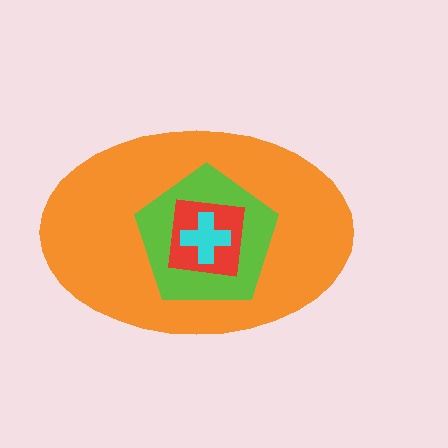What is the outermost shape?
The orange ellipse.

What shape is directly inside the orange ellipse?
The lime pentagon.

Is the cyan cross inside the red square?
Yes.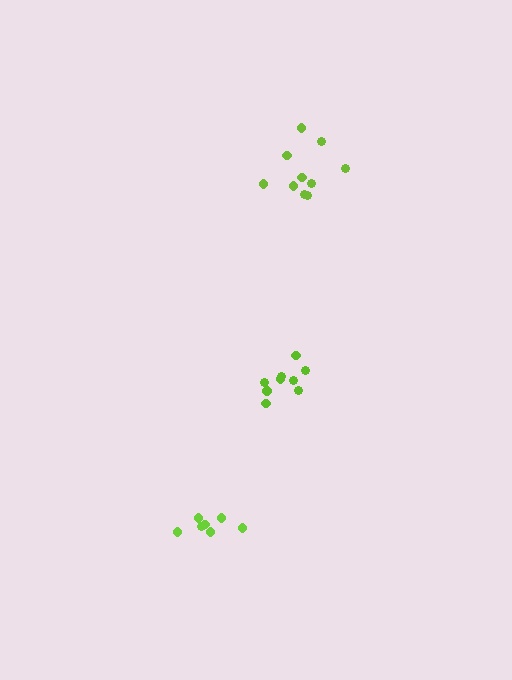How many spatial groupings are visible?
There are 3 spatial groupings.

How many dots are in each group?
Group 1: 10 dots, Group 2: 7 dots, Group 3: 9 dots (26 total).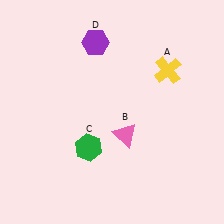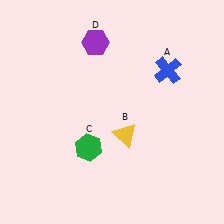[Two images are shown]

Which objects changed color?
A changed from yellow to blue. B changed from pink to yellow.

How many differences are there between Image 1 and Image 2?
There are 2 differences between the two images.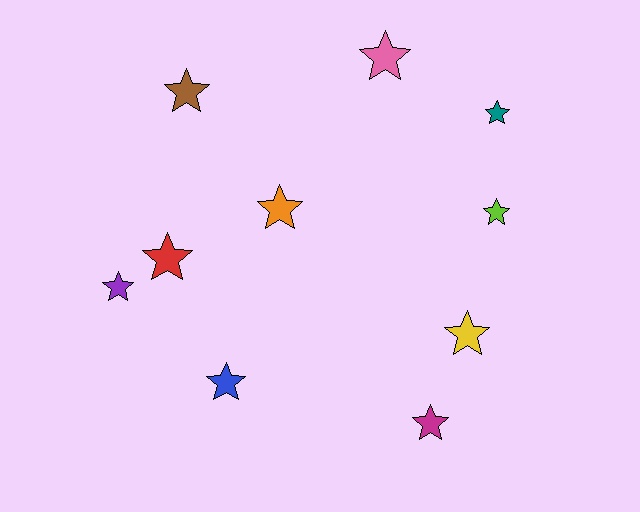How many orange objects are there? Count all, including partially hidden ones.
There is 1 orange object.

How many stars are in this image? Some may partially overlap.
There are 10 stars.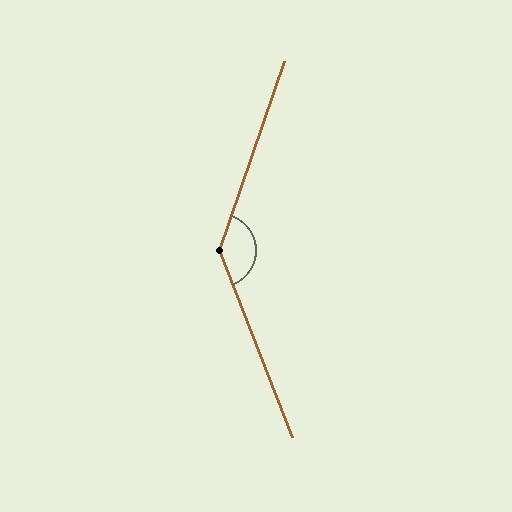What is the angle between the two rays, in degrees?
Approximately 140 degrees.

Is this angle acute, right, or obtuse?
It is obtuse.